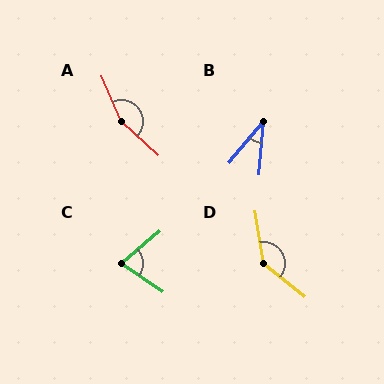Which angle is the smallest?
B, at approximately 35 degrees.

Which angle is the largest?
A, at approximately 155 degrees.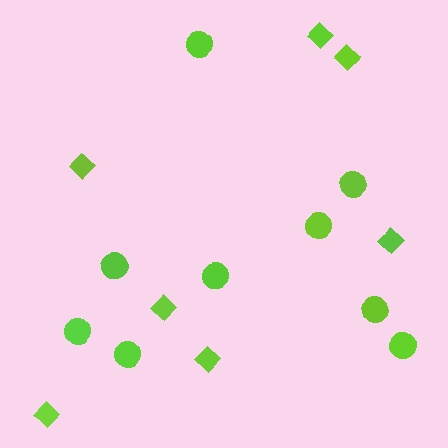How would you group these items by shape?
There are 2 groups: one group of diamonds (7) and one group of circles (9).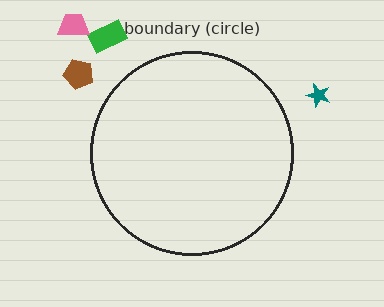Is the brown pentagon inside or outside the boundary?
Outside.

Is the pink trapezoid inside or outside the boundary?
Outside.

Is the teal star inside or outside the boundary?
Outside.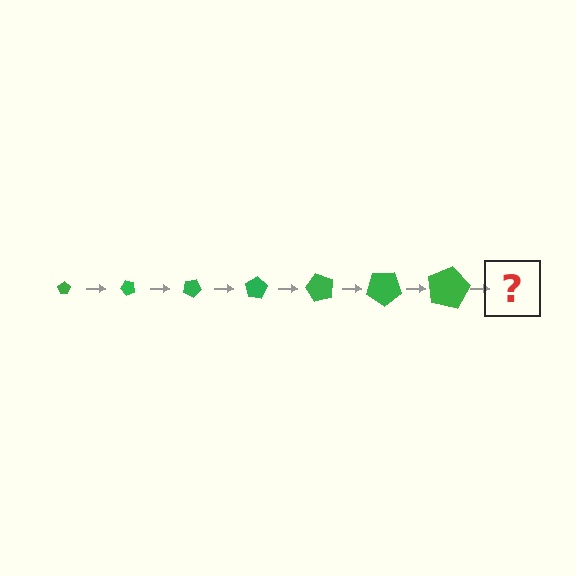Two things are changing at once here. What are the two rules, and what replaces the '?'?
The two rules are that the pentagon grows larger each step and it rotates 50 degrees each step. The '?' should be a pentagon, larger than the previous one and rotated 350 degrees from the start.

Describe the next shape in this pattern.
It should be a pentagon, larger than the previous one and rotated 350 degrees from the start.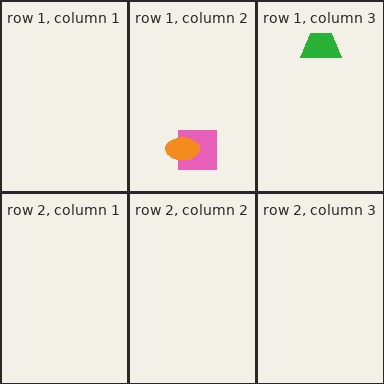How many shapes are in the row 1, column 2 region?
2.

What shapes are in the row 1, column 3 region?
The green trapezoid.